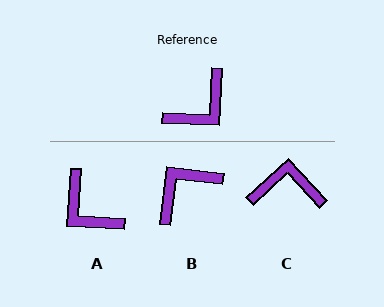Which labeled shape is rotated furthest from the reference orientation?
B, about 176 degrees away.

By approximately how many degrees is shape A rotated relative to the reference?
Approximately 91 degrees clockwise.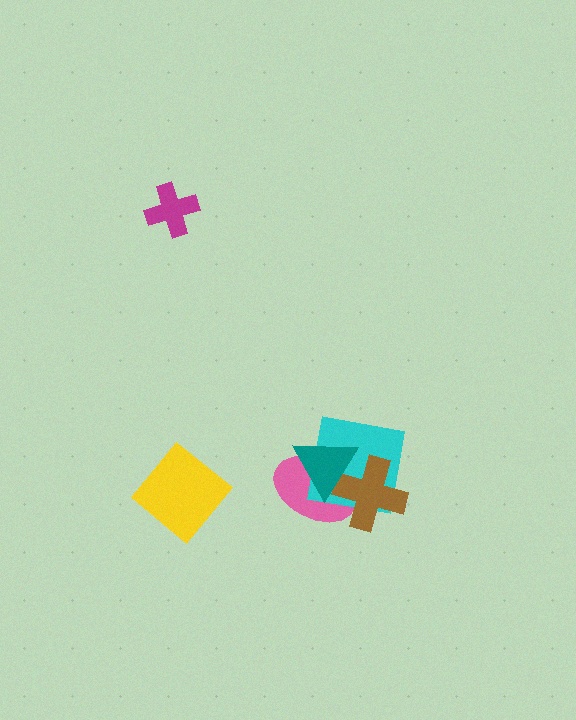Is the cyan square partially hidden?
Yes, it is partially covered by another shape.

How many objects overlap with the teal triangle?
3 objects overlap with the teal triangle.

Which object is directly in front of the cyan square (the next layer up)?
The brown cross is directly in front of the cyan square.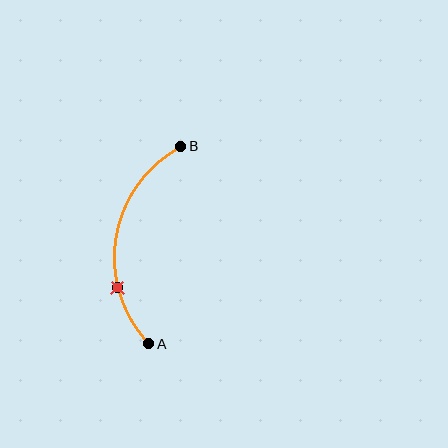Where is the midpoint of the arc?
The arc midpoint is the point on the curve farthest from the straight line joining A and B. It sits to the left of that line.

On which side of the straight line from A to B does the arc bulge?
The arc bulges to the left of the straight line connecting A and B.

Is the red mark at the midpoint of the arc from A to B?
No. The red mark lies on the arc but is closer to endpoint A. The arc midpoint would be at the point on the curve equidistant along the arc from both A and B.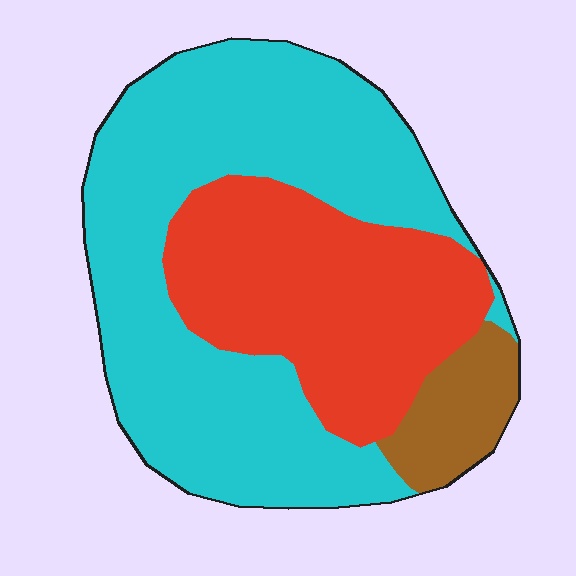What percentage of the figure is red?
Red covers roughly 35% of the figure.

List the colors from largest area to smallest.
From largest to smallest: cyan, red, brown.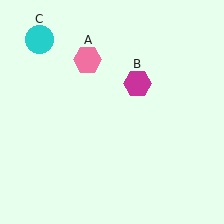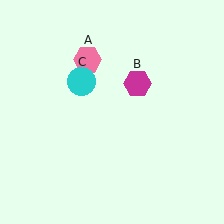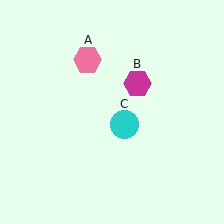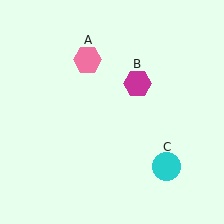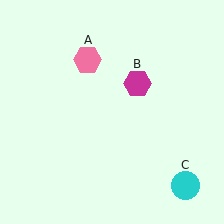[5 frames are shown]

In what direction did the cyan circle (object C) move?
The cyan circle (object C) moved down and to the right.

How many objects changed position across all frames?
1 object changed position: cyan circle (object C).